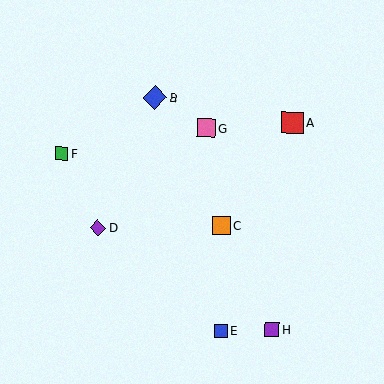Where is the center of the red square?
The center of the red square is at (292, 123).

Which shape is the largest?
The blue diamond (labeled B) is the largest.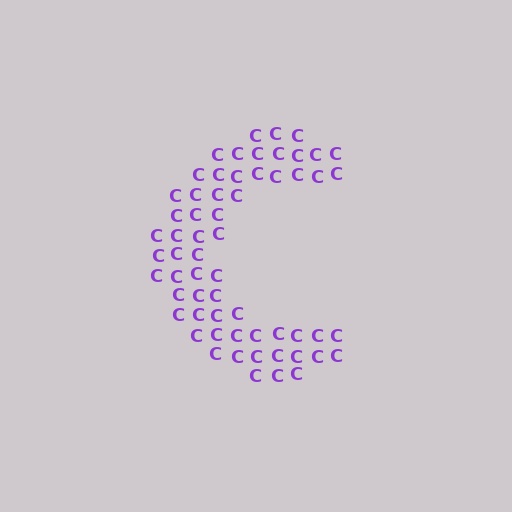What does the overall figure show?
The overall figure shows the letter C.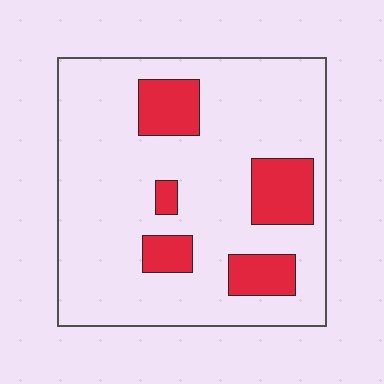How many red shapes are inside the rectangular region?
5.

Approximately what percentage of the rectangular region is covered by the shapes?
Approximately 20%.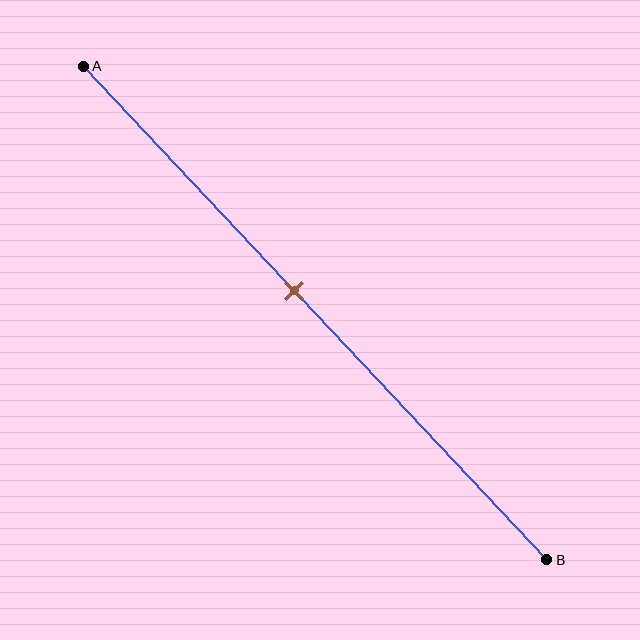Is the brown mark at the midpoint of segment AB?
No, the mark is at about 45% from A, not at the 50% midpoint.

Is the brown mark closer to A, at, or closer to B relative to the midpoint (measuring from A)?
The brown mark is closer to point A than the midpoint of segment AB.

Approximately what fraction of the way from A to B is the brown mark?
The brown mark is approximately 45% of the way from A to B.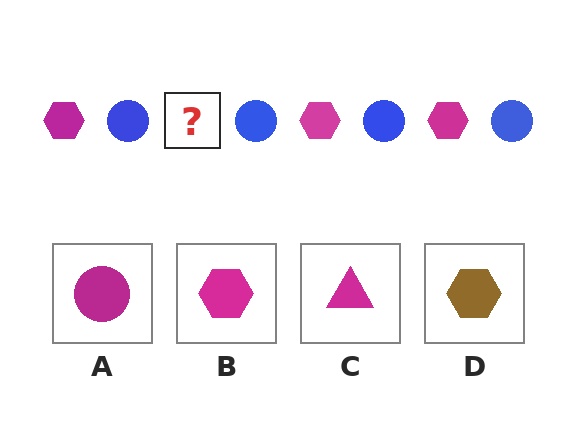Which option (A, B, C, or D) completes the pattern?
B.